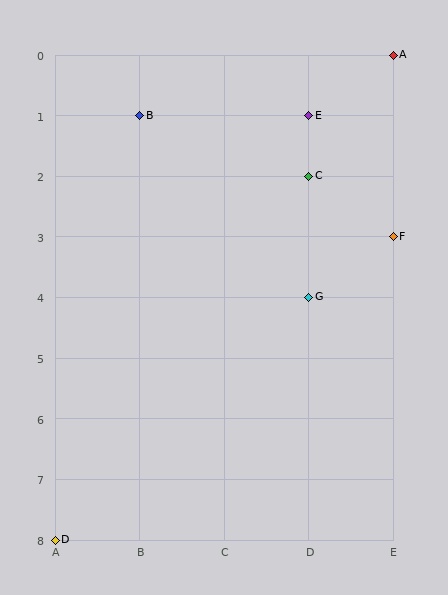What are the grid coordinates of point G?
Point G is at grid coordinates (D, 4).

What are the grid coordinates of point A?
Point A is at grid coordinates (E, 0).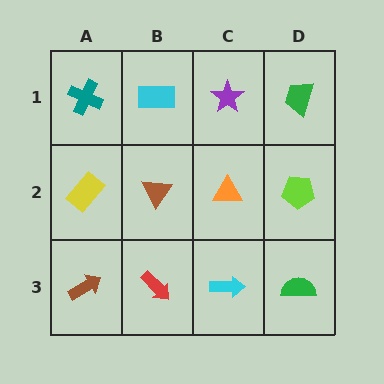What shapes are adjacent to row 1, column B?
A brown triangle (row 2, column B), a teal cross (row 1, column A), a purple star (row 1, column C).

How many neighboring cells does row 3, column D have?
2.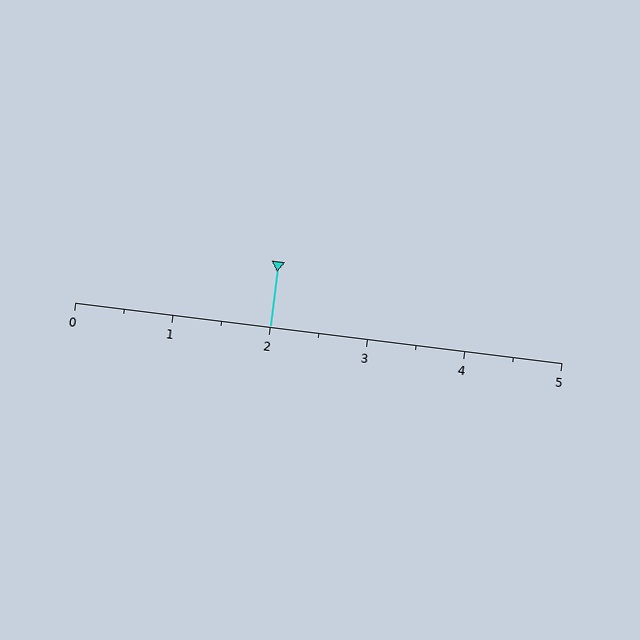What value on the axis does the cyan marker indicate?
The marker indicates approximately 2.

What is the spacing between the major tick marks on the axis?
The major ticks are spaced 1 apart.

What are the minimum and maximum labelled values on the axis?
The axis runs from 0 to 5.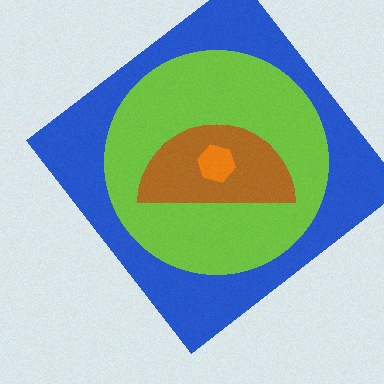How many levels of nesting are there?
4.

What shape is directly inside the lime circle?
The brown semicircle.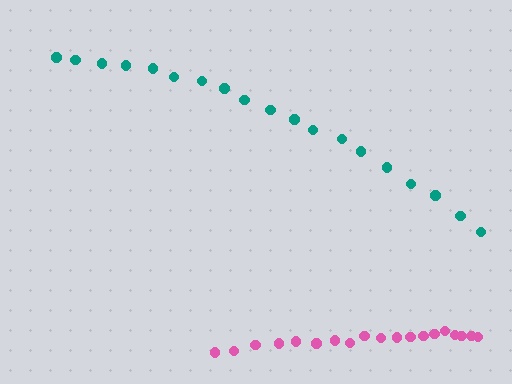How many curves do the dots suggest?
There are 2 distinct paths.